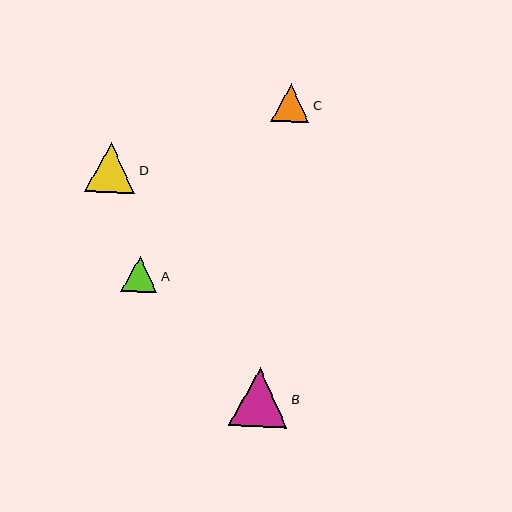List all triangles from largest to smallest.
From largest to smallest: B, D, C, A.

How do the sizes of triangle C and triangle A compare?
Triangle C and triangle A are approximately the same size.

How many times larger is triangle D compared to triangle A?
Triangle D is approximately 1.4 times the size of triangle A.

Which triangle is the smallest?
Triangle A is the smallest with a size of approximately 36 pixels.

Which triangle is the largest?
Triangle B is the largest with a size of approximately 58 pixels.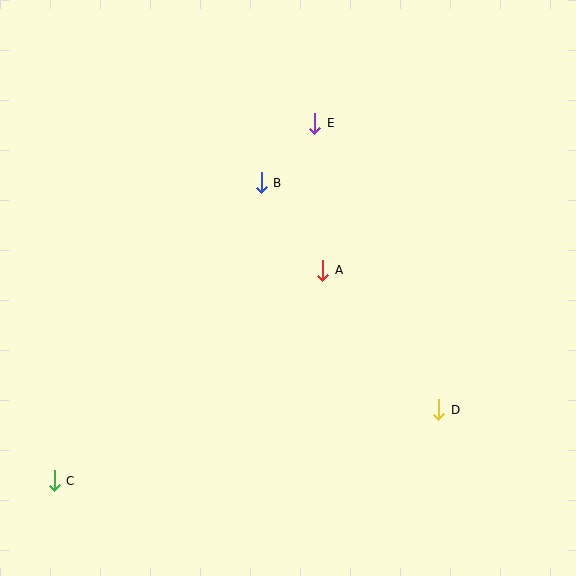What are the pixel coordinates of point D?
Point D is at (439, 410).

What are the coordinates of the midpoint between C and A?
The midpoint between C and A is at (188, 376).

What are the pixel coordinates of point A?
Point A is at (323, 270).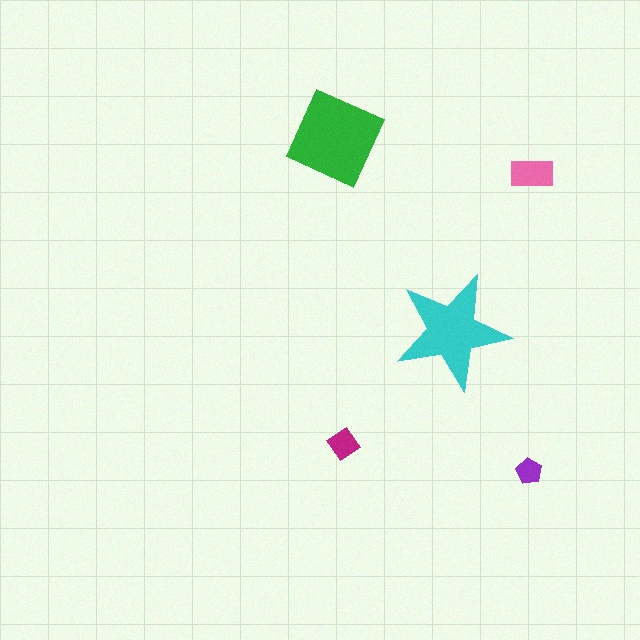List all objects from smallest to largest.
The purple pentagon, the magenta diamond, the pink rectangle, the cyan star, the green square.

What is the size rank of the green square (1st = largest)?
1st.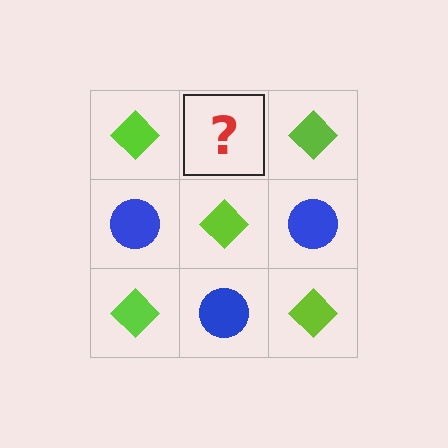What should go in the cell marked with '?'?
The missing cell should contain a blue circle.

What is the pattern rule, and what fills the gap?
The rule is that it alternates lime diamond and blue circle in a checkerboard pattern. The gap should be filled with a blue circle.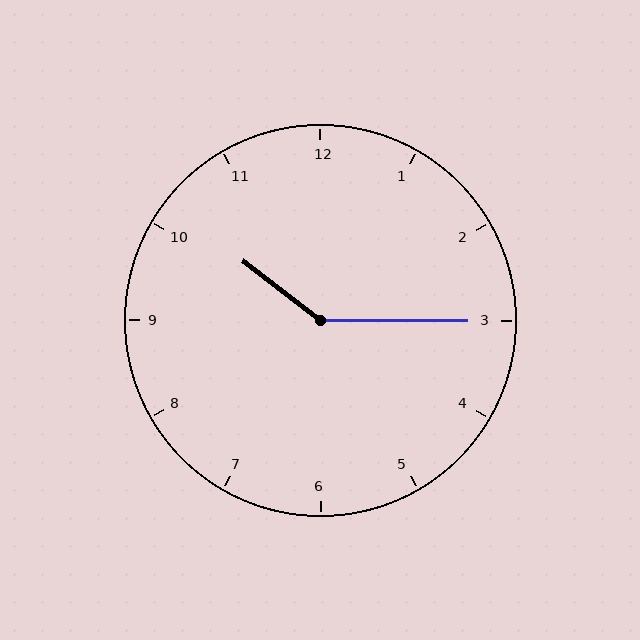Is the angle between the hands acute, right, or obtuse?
It is obtuse.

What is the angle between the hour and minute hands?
Approximately 142 degrees.